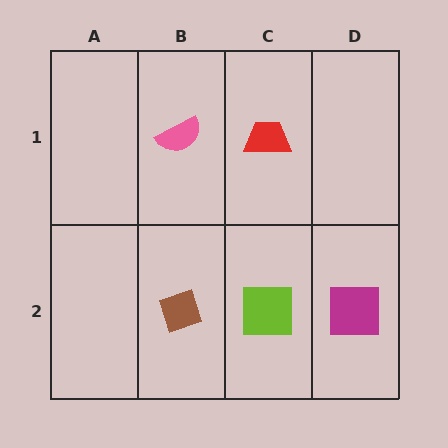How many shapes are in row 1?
2 shapes.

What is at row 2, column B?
A brown diamond.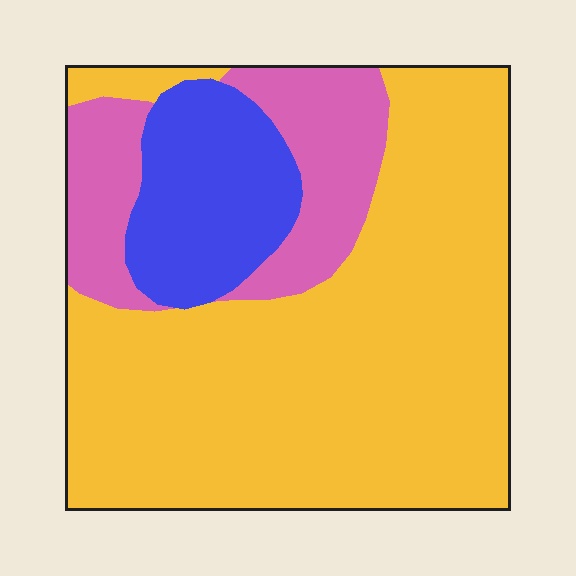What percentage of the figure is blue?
Blue takes up less than a sixth of the figure.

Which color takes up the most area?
Yellow, at roughly 65%.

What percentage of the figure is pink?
Pink covers 19% of the figure.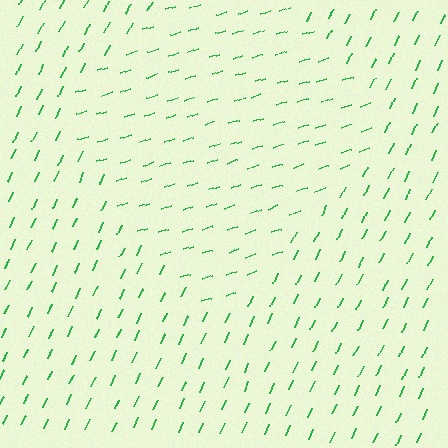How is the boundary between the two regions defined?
The boundary is defined purely by a change in line orientation (approximately 45 degrees difference). All lines are the same color and thickness.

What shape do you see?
I see a diamond.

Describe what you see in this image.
The image is filled with small green line segments. A diamond region in the image has lines oriented differently from the surrounding lines, creating a visible texture boundary.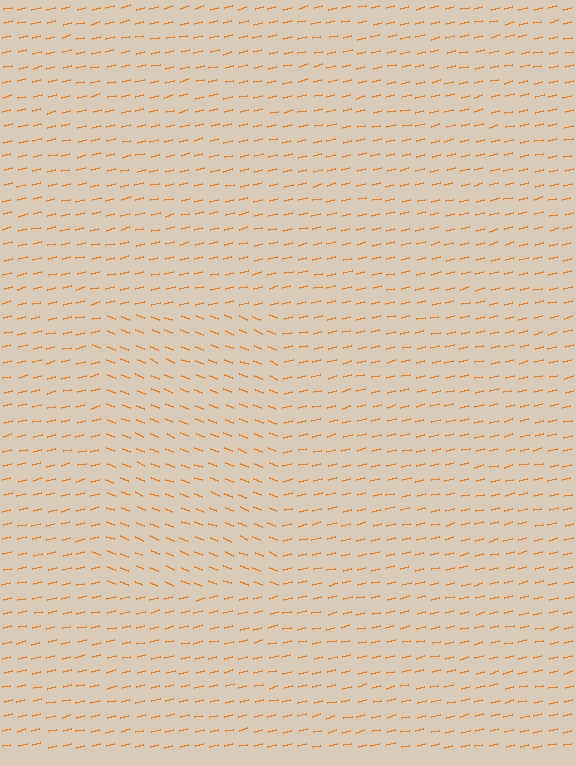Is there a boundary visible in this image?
Yes, there is a texture boundary formed by a change in line orientation.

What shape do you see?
I see a rectangle.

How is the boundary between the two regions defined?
The boundary is defined purely by a change in line orientation (approximately 34 degrees difference). All lines are the same color and thickness.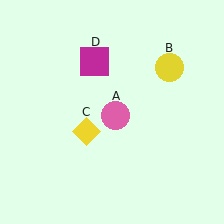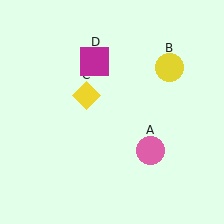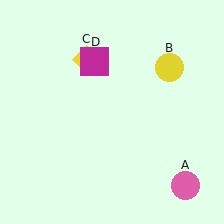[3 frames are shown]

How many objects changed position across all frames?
2 objects changed position: pink circle (object A), yellow diamond (object C).